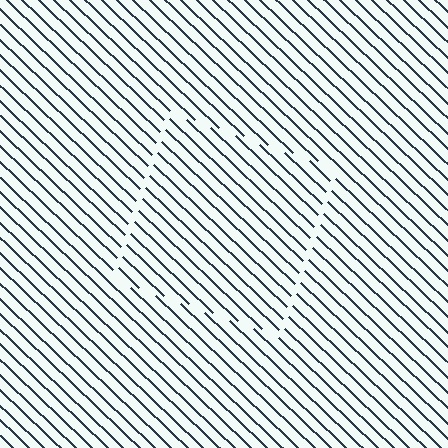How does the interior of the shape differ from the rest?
The interior of the shape contains the same grating, shifted by half a period — the contour is defined by the phase discontinuity where line-ends from the inner and outer gratings abut.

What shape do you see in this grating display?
An illusory square. The interior of the shape contains the same grating, shifted by half a period — the contour is defined by the phase discontinuity where line-ends from the inner and outer gratings abut.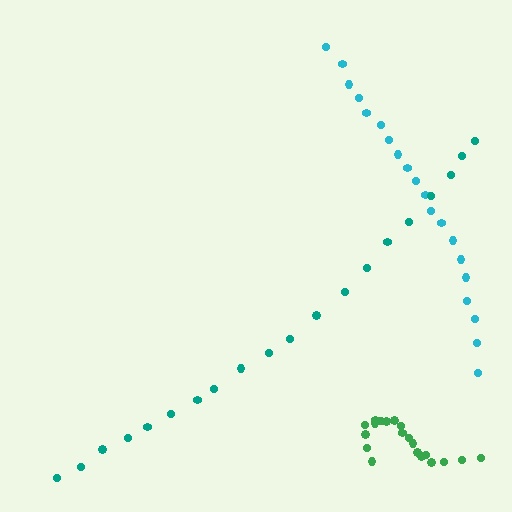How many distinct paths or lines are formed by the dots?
There are 3 distinct paths.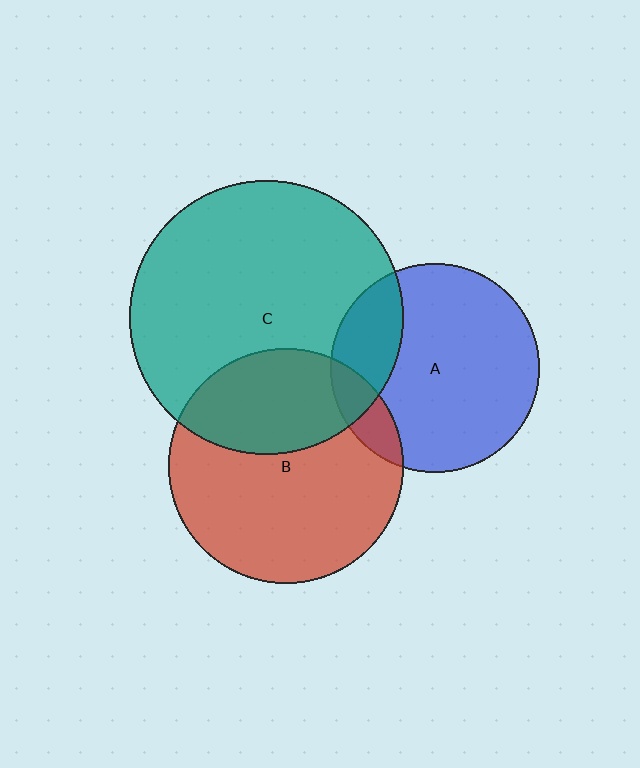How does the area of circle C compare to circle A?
Approximately 1.7 times.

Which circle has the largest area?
Circle C (teal).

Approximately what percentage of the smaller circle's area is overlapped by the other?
Approximately 10%.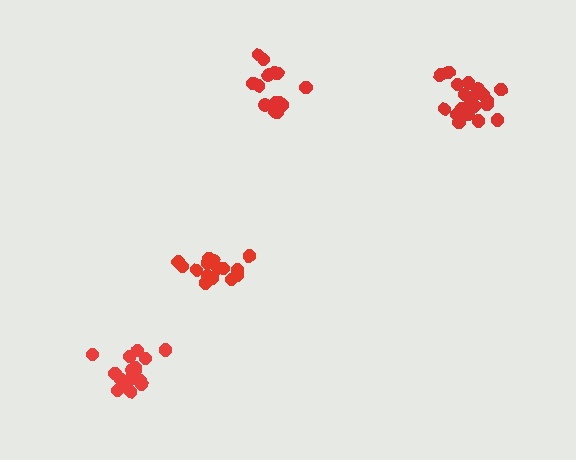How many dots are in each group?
Group 1: 15 dots, Group 2: 20 dots, Group 3: 17 dots, Group 4: 15 dots (67 total).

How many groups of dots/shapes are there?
There are 4 groups.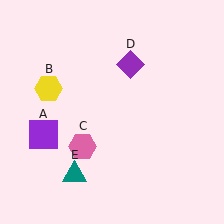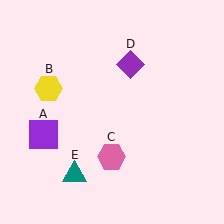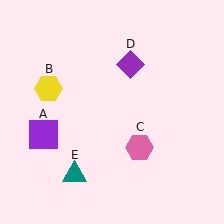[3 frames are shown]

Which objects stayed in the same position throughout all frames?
Purple square (object A) and yellow hexagon (object B) and purple diamond (object D) and teal triangle (object E) remained stationary.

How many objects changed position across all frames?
1 object changed position: pink hexagon (object C).